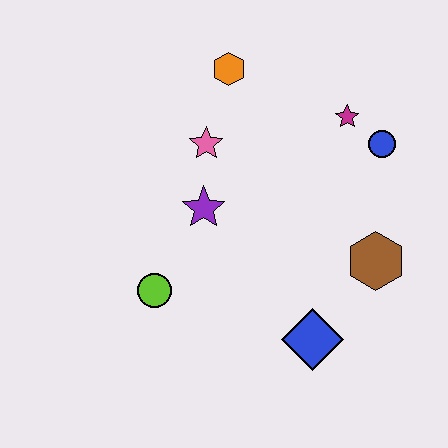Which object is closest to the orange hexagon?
The pink star is closest to the orange hexagon.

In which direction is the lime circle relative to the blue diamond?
The lime circle is to the left of the blue diamond.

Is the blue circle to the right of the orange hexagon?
Yes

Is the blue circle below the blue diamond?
No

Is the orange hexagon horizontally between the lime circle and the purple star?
No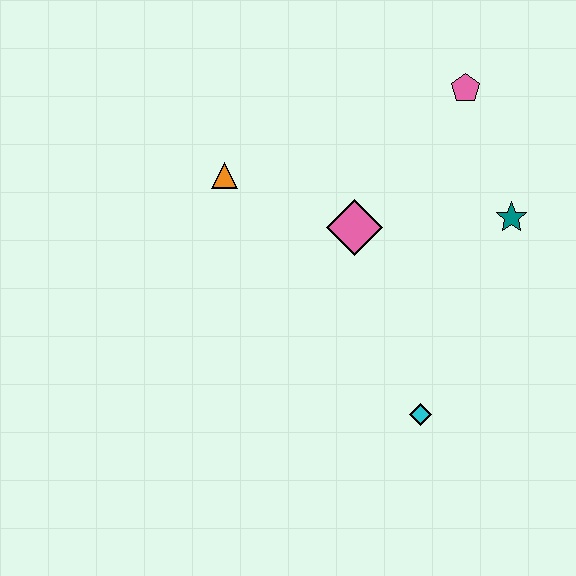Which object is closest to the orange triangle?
The pink diamond is closest to the orange triangle.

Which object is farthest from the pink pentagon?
The cyan diamond is farthest from the pink pentagon.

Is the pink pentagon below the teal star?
No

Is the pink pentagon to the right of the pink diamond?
Yes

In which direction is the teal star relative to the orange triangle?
The teal star is to the right of the orange triangle.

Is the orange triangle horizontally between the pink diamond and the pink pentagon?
No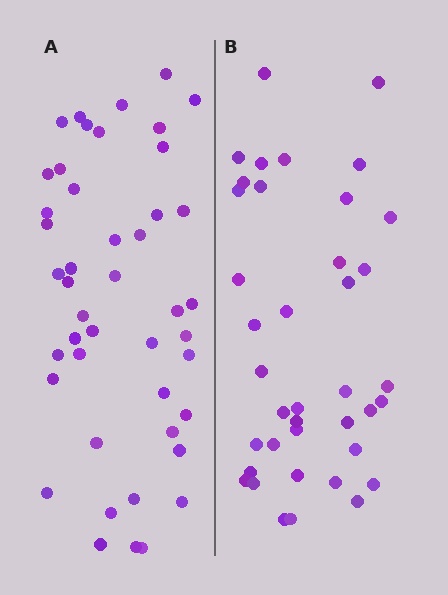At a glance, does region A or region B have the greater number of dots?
Region A (the left region) has more dots.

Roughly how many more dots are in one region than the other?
Region A has about 6 more dots than region B.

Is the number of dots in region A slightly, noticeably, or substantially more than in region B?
Region A has only slightly more — the two regions are fairly close. The ratio is roughly 1.2 to 1.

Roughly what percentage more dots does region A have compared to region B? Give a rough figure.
About 15% more.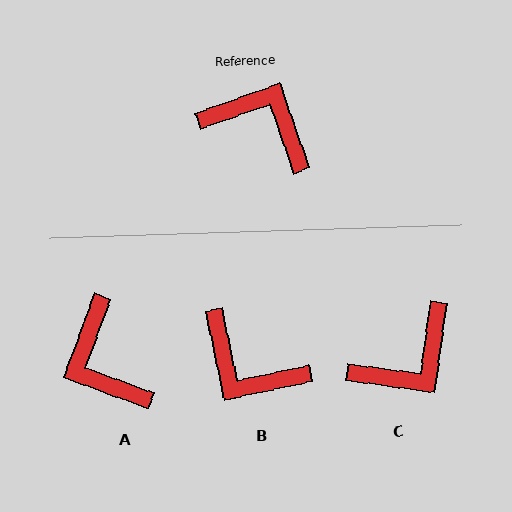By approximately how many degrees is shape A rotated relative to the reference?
Approximately 140 degrees counter-clockwise.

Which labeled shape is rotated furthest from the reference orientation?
B, about 172 degrees away.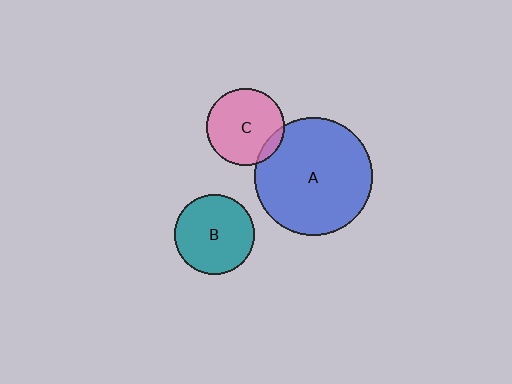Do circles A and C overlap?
Yes.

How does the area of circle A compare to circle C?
Approximately 2.3 times.